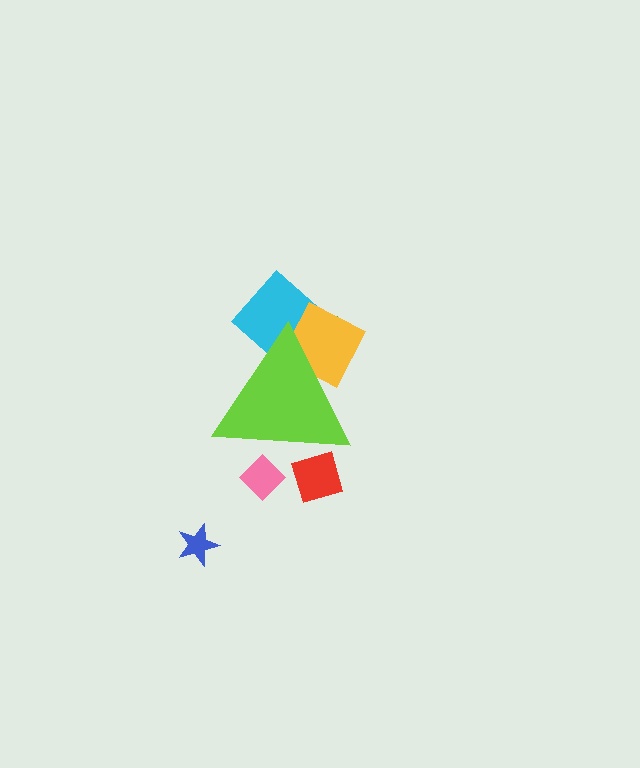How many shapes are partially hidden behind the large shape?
5 shapes are partially hidden.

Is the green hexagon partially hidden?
Yes, the green hexagon is partially hidden behind the lime triangle.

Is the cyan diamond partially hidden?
Yes, the cyan diamond is partially hidden behind the lime triangle.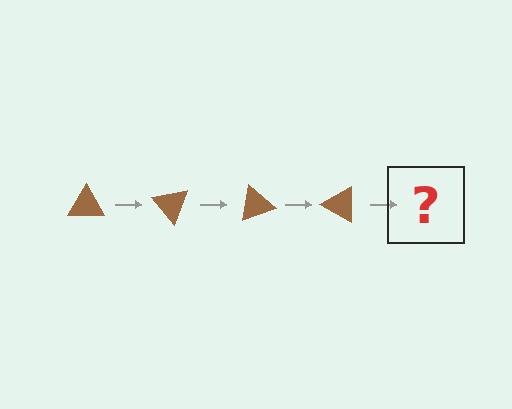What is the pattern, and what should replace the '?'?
The pattern is that the triangle rotates 50 degrees each step. The '?' should be a brown triangle rotated 200 degrees.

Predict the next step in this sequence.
The next step is a brown triangle rotated 200 degrees.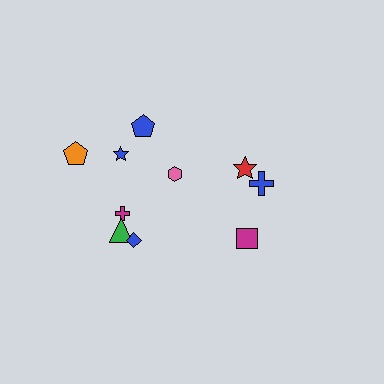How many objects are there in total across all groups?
There are 10 objects.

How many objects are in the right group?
There are 3 objects.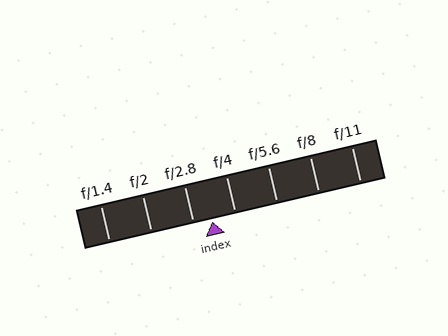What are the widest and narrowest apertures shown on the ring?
The widest aperture shown is f/1.4 and the narrowest is f/11.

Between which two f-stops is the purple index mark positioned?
The index mark is between f/2.8 and f/4.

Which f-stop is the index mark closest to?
The index mark is closest to f/2.8.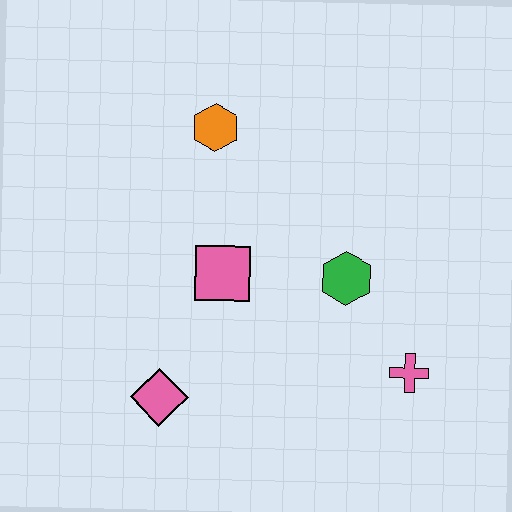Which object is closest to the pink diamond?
The pink square is closest to the pink diamond.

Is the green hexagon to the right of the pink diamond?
Yes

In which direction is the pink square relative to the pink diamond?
The pink square is above the pink diamond.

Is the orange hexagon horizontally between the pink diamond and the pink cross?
Yes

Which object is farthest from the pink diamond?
The orange hexagon is farthest from the pink diamond.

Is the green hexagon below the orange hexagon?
Yes